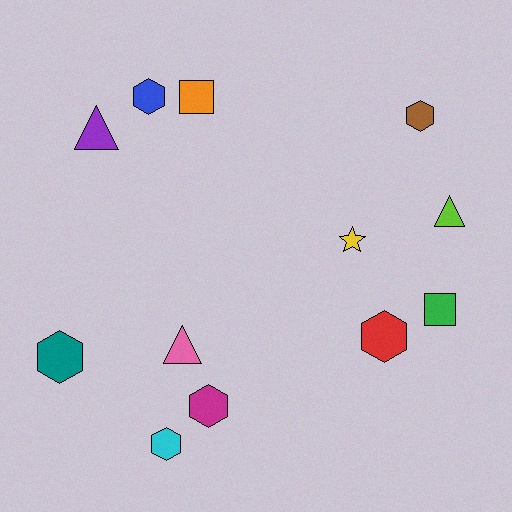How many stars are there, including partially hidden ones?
There is 1 star.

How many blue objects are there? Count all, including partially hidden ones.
There is 1 blue object.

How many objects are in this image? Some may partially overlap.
There are 12 objects.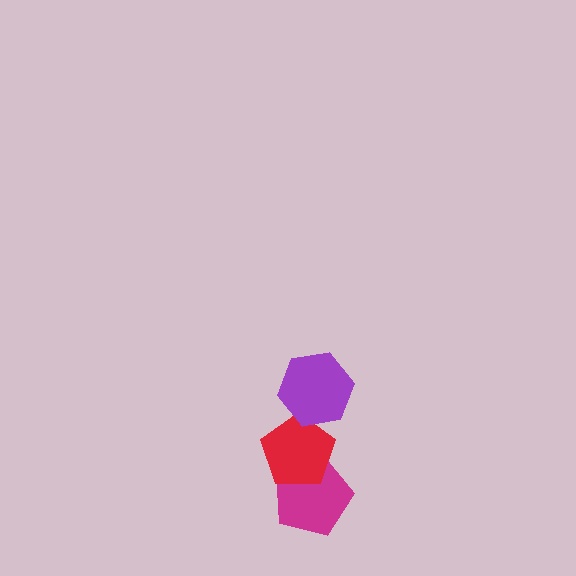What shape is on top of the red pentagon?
The purple hexagon is on top of the red pentagon.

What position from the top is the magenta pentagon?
The magenta pentagon is 3rd from the top.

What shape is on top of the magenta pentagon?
The red pentagon is on top of the magenta pentagon.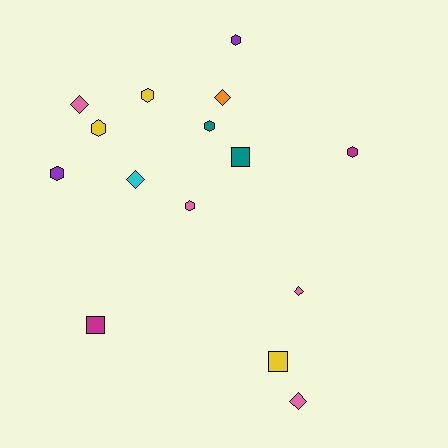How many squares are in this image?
There are 3 squares.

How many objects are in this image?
There are 15 objects.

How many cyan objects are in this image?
There is 1 cyan object.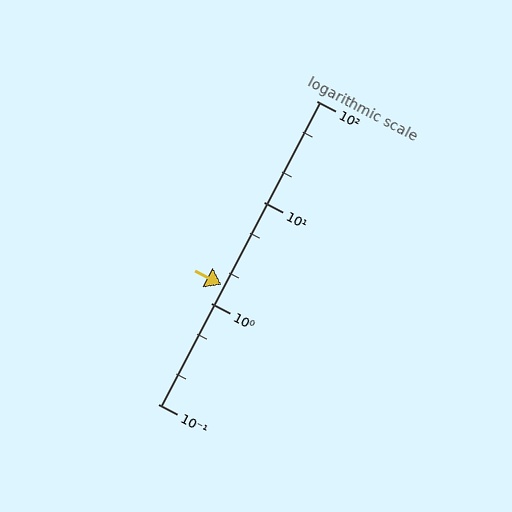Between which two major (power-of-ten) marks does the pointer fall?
The pointer is between 1 and 10.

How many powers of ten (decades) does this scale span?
The scale spans 3 decades, from 0.1 to 100.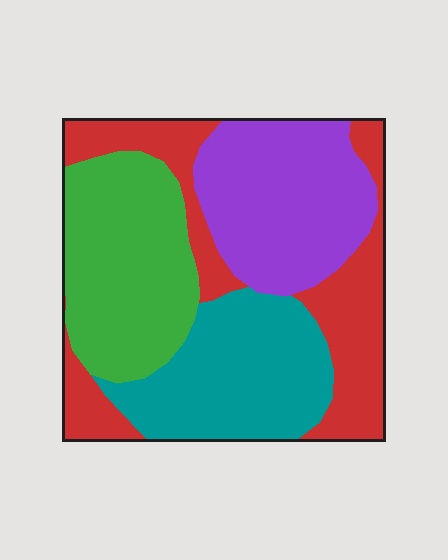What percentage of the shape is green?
Green takes up about one quarter (1/4) of the shape.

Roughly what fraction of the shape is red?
Red takes up between a sixth and a third of the shape.